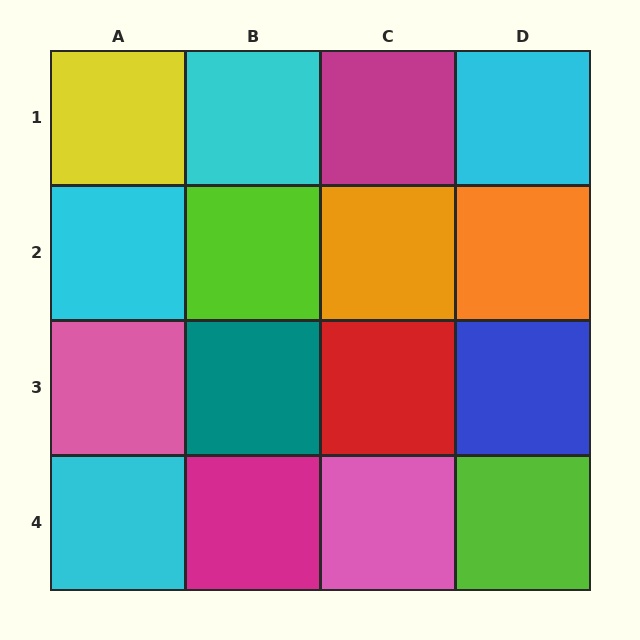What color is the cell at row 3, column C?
Red.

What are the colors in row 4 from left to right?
Cyan, magenta, pink, lime.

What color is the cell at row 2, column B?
Lime.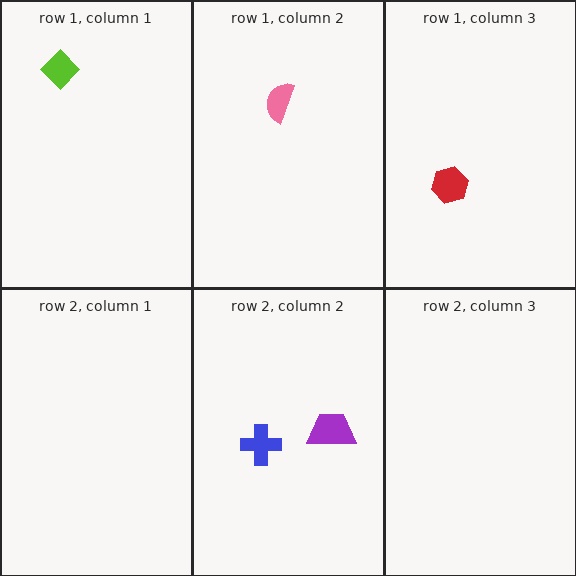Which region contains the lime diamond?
The row 1, column 1 region.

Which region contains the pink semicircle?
The row 1, column 2 region.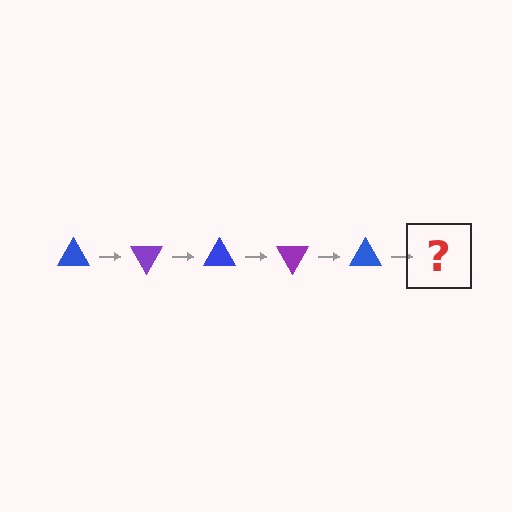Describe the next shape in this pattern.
It should be a purple triangle, rotated 300 degrees from the start.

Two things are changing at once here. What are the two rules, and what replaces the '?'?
The two rules are that it rotates 60 degrees each step and the color cycles through blue and purple. The '?' should be a purple triangle, rotated 300 degrees from the start.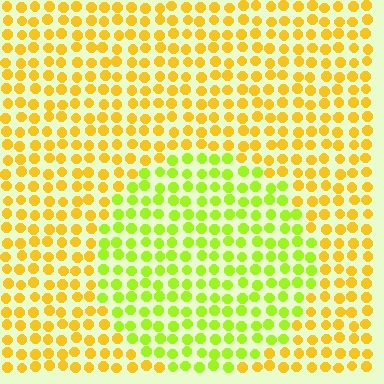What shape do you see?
I see a circle.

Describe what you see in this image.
The image is filled with small yellow elements in a uniform arrangement. A circle-shaped region is visible where the elements are tinted to a slightly different hue, forming a subtle color boundary.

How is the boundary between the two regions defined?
The boundary is defined purely by a slight shift in hue (about 39 degrees). Spacing, size, and orientation are identical on both sides.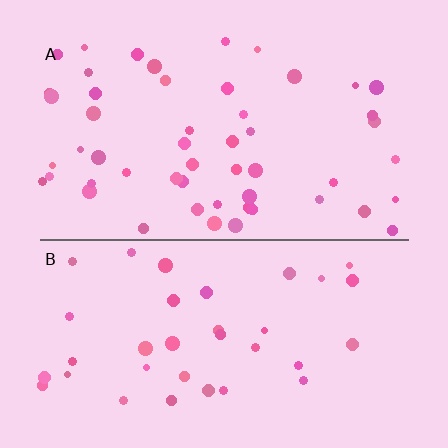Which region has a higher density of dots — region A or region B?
A (the top).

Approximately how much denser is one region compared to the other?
Approximately 1.4× — region A over region B.